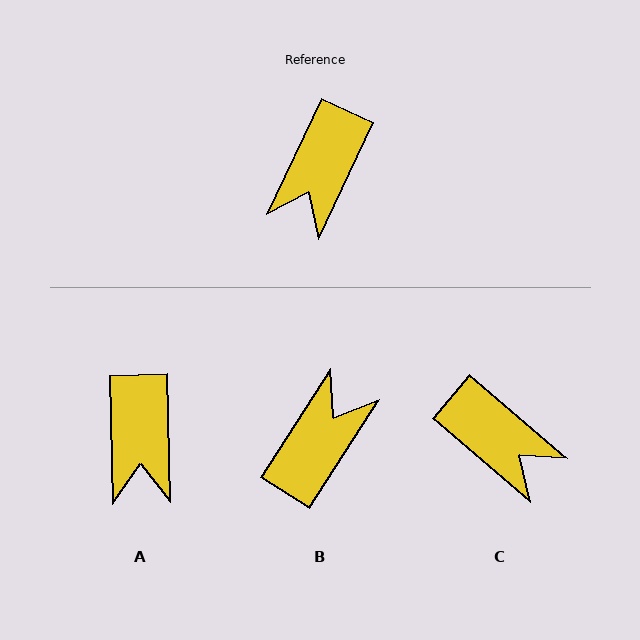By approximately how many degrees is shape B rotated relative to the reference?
Approximately 173 degrees counter-clockwise.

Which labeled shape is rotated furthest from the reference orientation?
B, about 173 degrees away.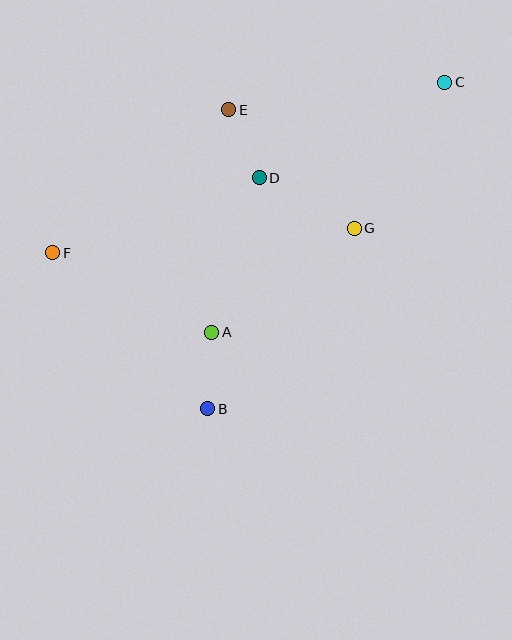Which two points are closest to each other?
Points D and E are closest to each other.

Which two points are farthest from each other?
Points C and F are farthest from each other.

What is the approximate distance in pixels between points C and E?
The distance between C and E is approximately 218 pixels.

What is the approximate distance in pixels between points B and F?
The distance between B and F is approximately 220 pixels.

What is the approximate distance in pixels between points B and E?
The distance between B and E is approximately 300 pixels.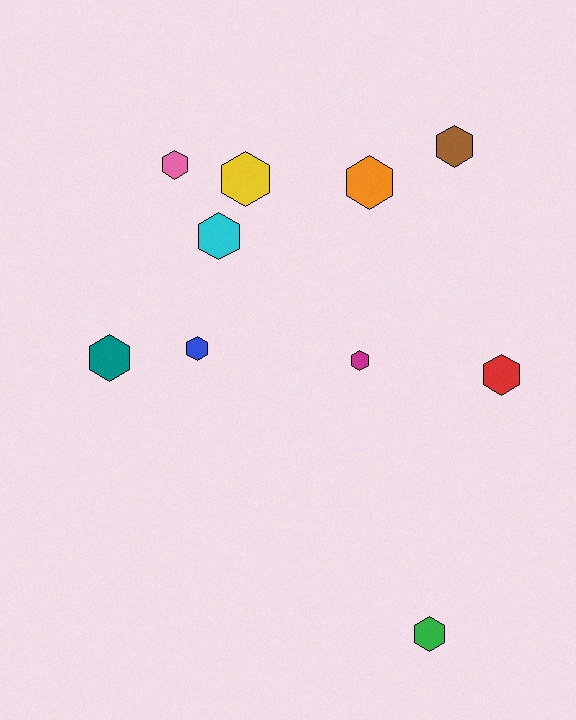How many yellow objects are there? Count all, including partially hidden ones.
There is 1 yellow object.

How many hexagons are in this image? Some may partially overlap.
There are 10 hexagons.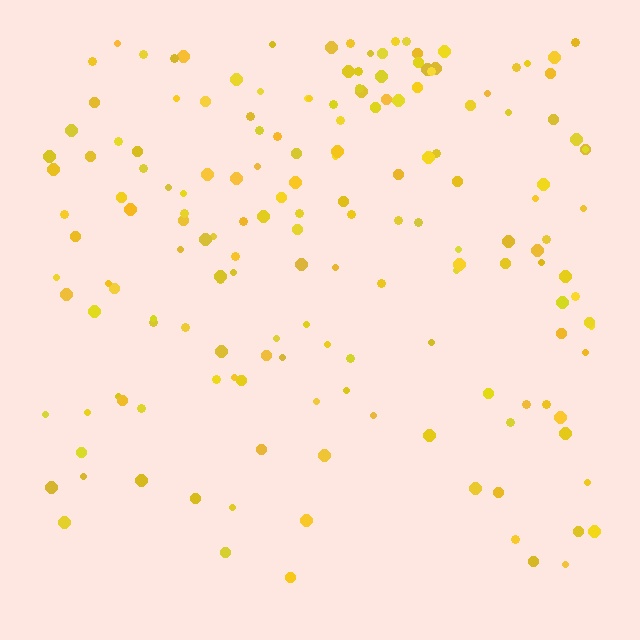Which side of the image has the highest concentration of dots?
The top.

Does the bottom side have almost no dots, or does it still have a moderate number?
Still a moderate number, just noticeably fewer than the top.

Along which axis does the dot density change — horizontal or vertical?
Vertical.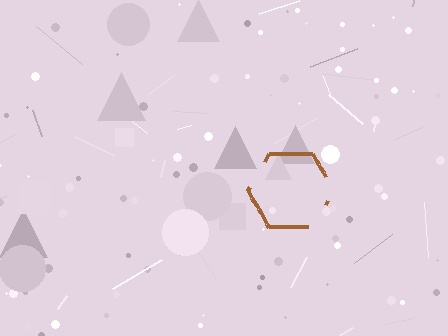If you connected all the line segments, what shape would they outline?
They would outline a hexagon.